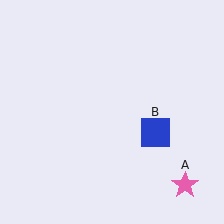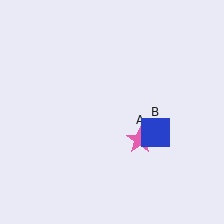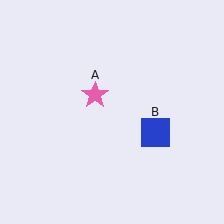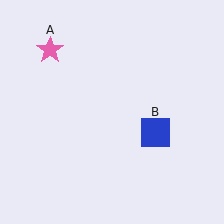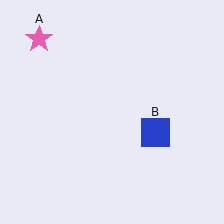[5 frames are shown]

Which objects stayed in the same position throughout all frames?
Blue square (object B) remained stationary.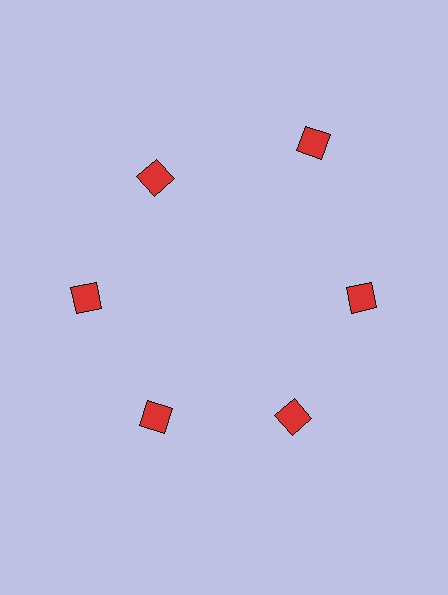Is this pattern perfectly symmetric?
No. The 6 red diamonds are arranged in a ring, but one element near the 1 o'clock position is pushed outward from the center, breaking the 6-fold rotational symmetry.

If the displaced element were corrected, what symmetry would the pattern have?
It would have 6-fold rotational symmetry — the pattern would map onto itself every 60 degrees.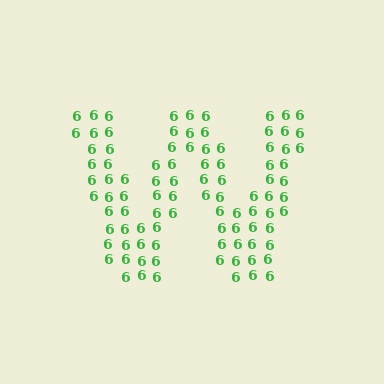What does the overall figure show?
The overall figure shows the letter W.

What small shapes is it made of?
It is made of small digit 6's.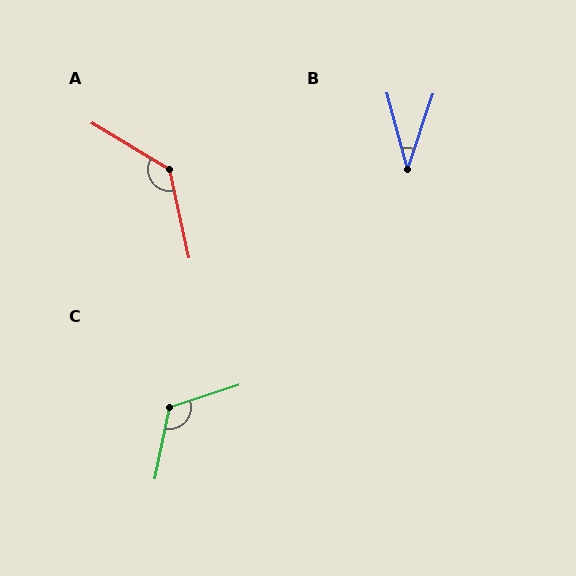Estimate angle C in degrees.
Approximately 119 degrees.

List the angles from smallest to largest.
B (34°), C (119°), A (133°).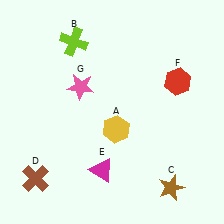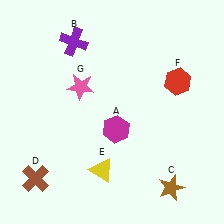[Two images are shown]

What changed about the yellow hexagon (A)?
In Image 1, A is yellow. In Image 2, it changed to magenta.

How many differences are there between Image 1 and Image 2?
There are 3 differences between the two images.